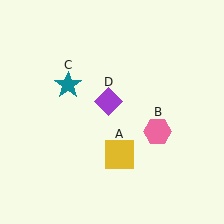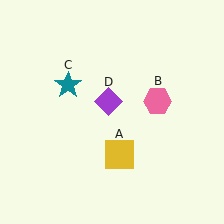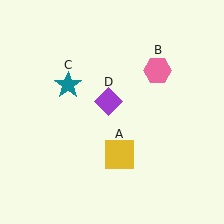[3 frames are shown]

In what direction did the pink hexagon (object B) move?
The pink hexagon (object B) moved up.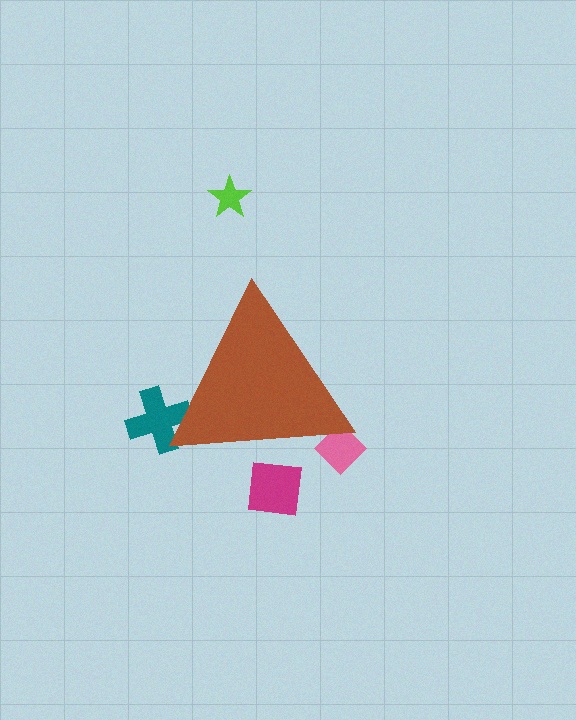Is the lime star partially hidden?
No, the lime star is fully visible.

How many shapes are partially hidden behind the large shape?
3 shapes are partially hidden.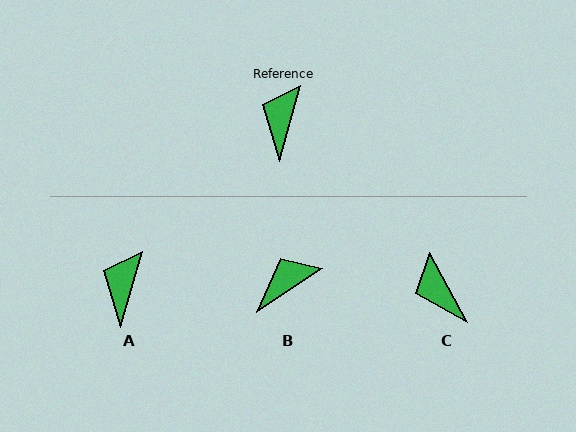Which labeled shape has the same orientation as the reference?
A.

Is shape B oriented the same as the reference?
No, it is off by about 41 degrees.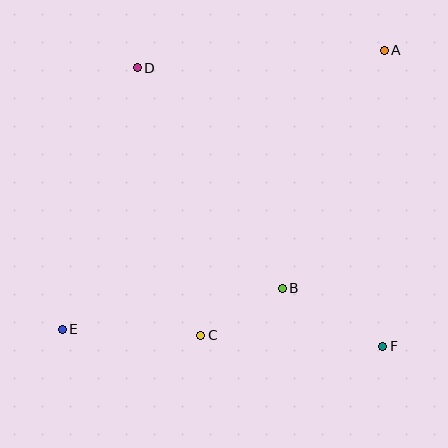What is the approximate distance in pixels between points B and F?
The distance between B and F is approximately 116 pixels.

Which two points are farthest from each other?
Points A and E are farthest from each other.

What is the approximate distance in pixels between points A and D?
The distance between A and D is approximately 247 pixels.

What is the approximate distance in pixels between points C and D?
The distance between C and D is approximately 275 pixels.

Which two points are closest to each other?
Points B and C are closest to each other.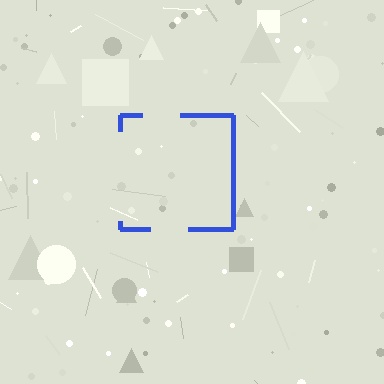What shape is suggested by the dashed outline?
The dashed outline suggests a square.